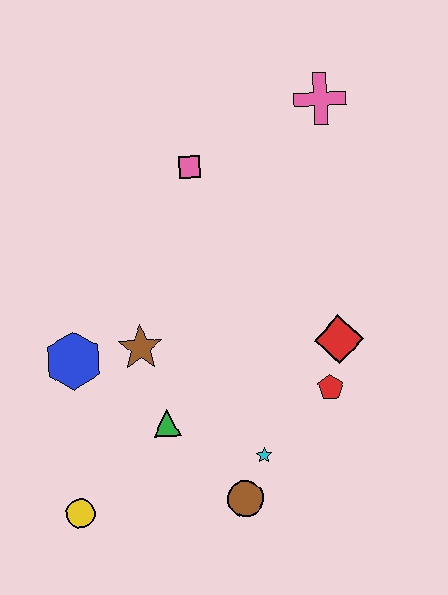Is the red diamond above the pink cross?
No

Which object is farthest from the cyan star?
The pink cross is farthest from the cyan star.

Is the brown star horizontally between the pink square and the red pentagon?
No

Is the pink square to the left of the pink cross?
Yes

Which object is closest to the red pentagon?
The red diamond is closest to the red pentagon.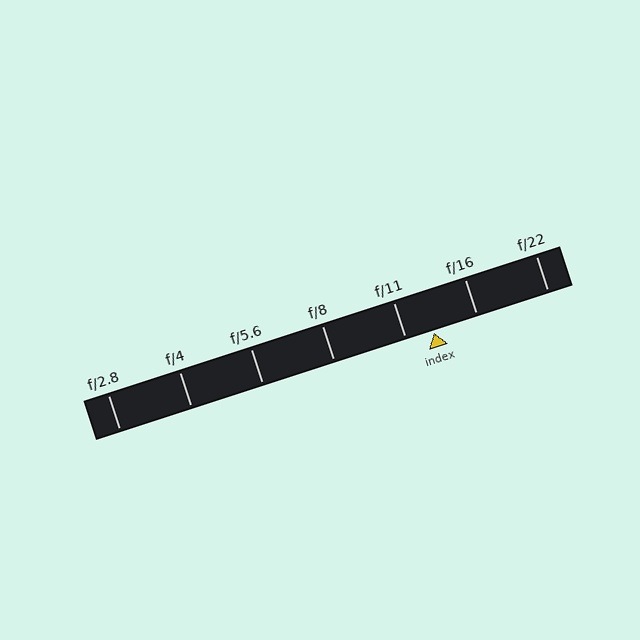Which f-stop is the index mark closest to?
The index mark is closest to f/11.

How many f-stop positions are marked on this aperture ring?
There are 7 f-stop positions marked.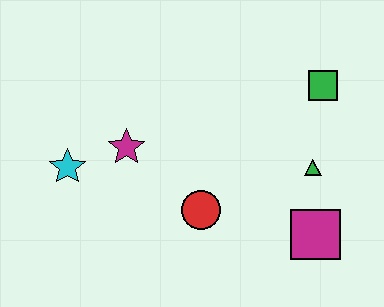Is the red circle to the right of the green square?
No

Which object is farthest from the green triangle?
The cyan star is farthest from the green triangle.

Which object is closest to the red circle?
The magenta star is closest to the red circle.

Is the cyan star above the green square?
No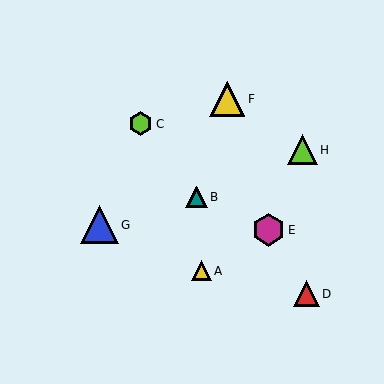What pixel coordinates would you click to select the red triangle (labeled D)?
Click at (306, 294) to select the red triangle D.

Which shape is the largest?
The blue triangle (labeled G) is the largest.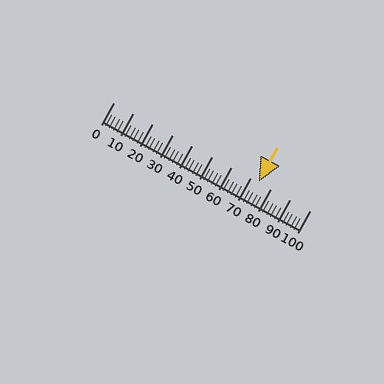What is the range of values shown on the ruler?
The ruler shows values from 0 to 100.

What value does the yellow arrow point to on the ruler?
The yellow arrow points to approximately 74.